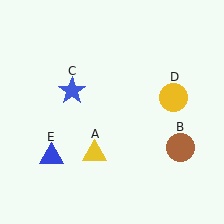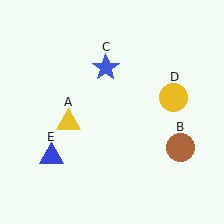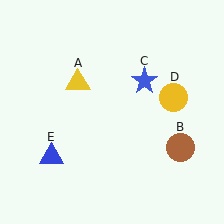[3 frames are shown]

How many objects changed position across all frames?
2 objects changed position: yellow triangle (object A), blue star (object C).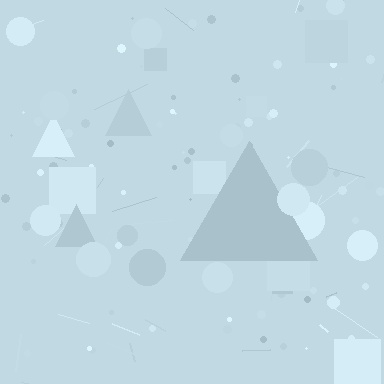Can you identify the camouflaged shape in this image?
The camouflaged shape is a triangle.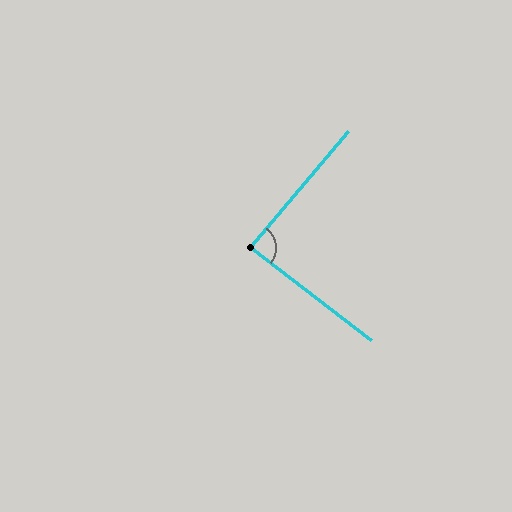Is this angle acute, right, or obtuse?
It is approximately a right angle.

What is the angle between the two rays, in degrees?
Approximately 87 degrees.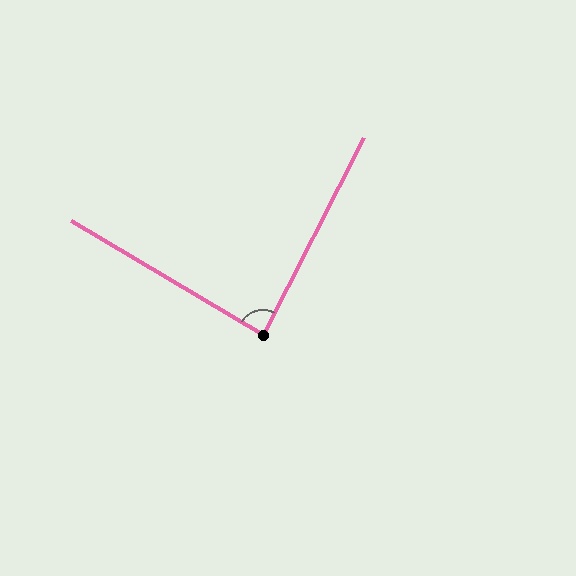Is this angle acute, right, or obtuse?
It is approximately a right angle.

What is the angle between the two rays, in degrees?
Approximately 86 degrees.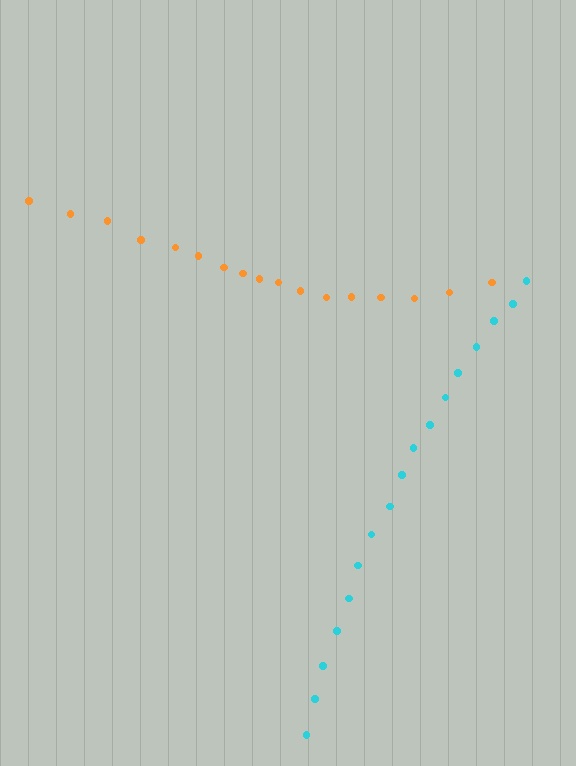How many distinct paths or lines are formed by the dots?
There are 2 distinct paths.